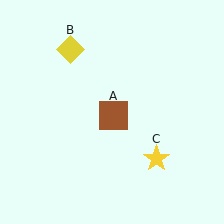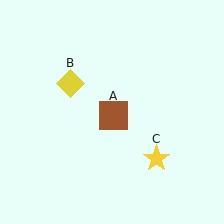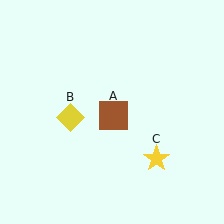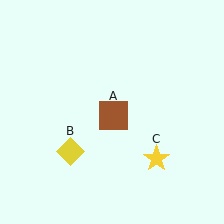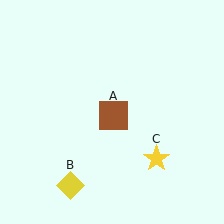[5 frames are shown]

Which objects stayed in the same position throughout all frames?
Brown square (object A) and yellow star (object C) remained stationary.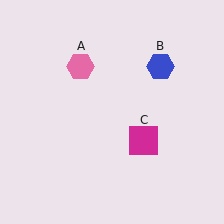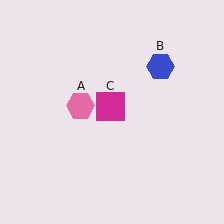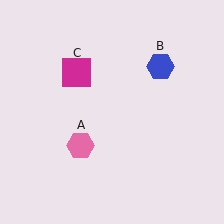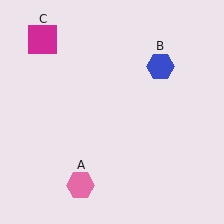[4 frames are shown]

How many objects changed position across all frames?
2 objects changed position: pink hexagon (object A), magenta square (object C).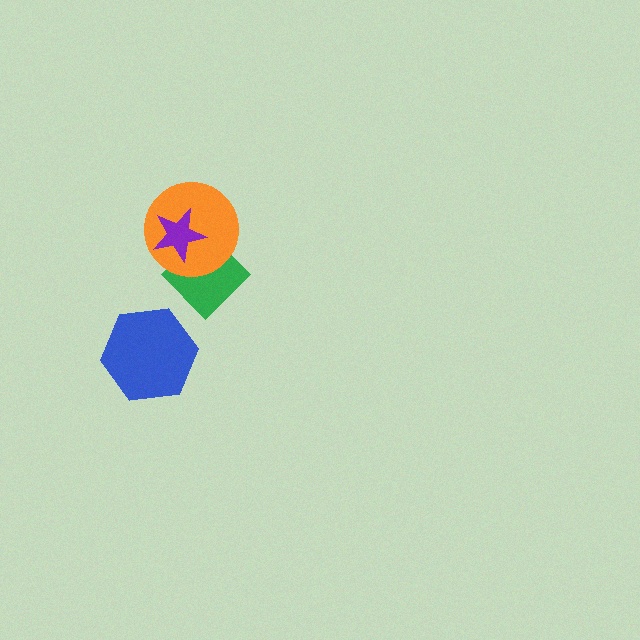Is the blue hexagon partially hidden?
No, no other shape covers it.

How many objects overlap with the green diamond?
2 objects overlap with the green diamond.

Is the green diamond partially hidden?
Yes, it is partially covered by another shape.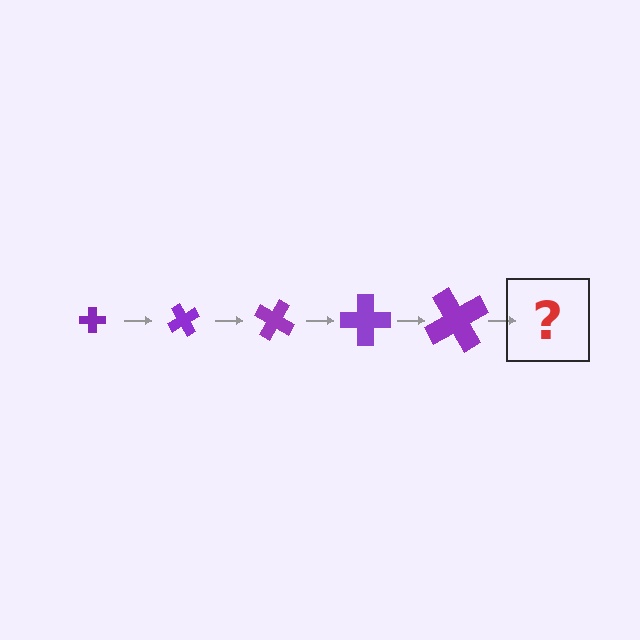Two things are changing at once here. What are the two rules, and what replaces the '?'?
The two rules are that the cross grows larger each step and it rotates 60 degrees each step. The '?' should be a cross, larger than the previous one and rotated 300 degrees from the start.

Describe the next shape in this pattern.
It should be a cross, larger than the previous one and rotated 300 degrees from the start.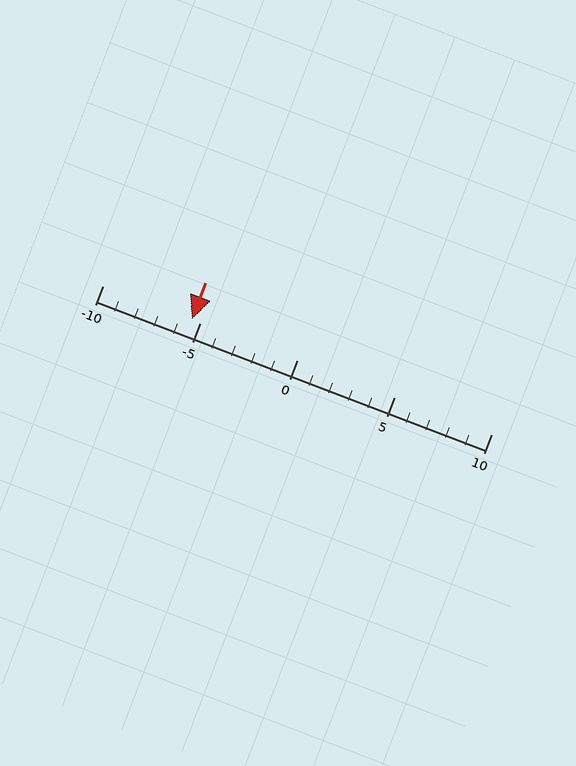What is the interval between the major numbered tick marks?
The major tick marks are spaced 5 units apart.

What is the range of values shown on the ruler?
The ruler shows values from -10 to 10.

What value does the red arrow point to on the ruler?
The red arrow points to approximately -5.